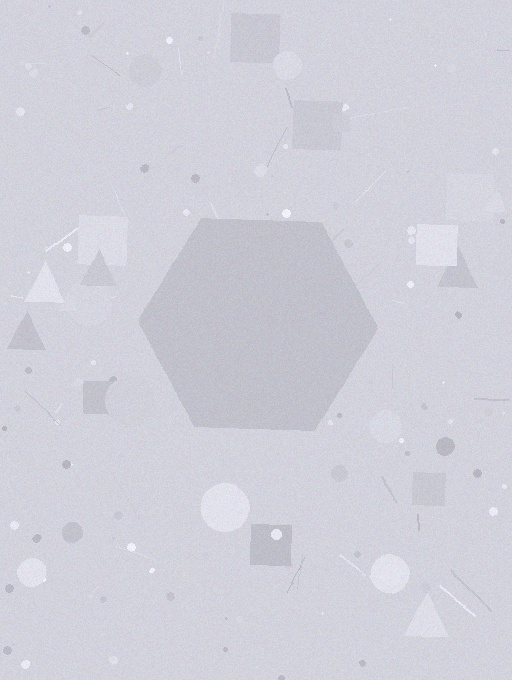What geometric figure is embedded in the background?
A hexagon is embedded in the background.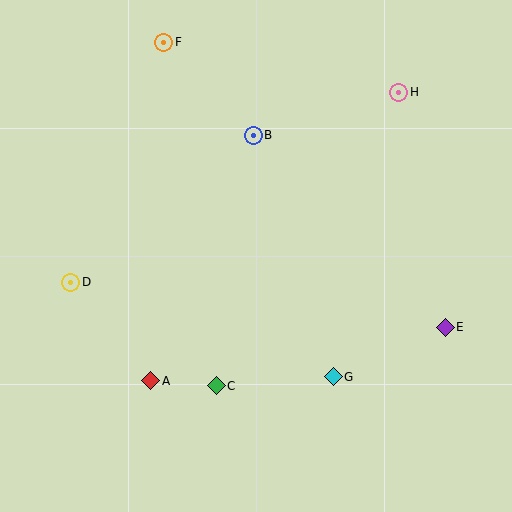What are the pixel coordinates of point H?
Point H is at (399, 92).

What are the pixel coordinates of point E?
Point E is at (445, 327).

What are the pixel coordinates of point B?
Point B is at (253, 135).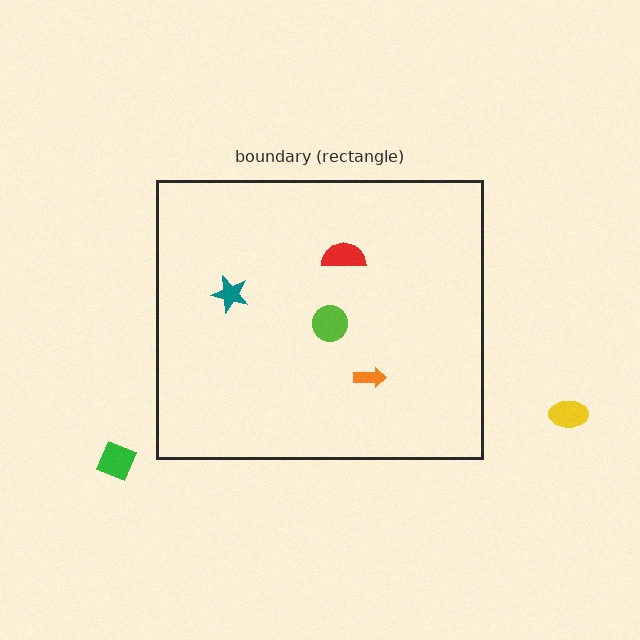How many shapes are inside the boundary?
4 inside, 2 outside.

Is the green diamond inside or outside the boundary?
Outside.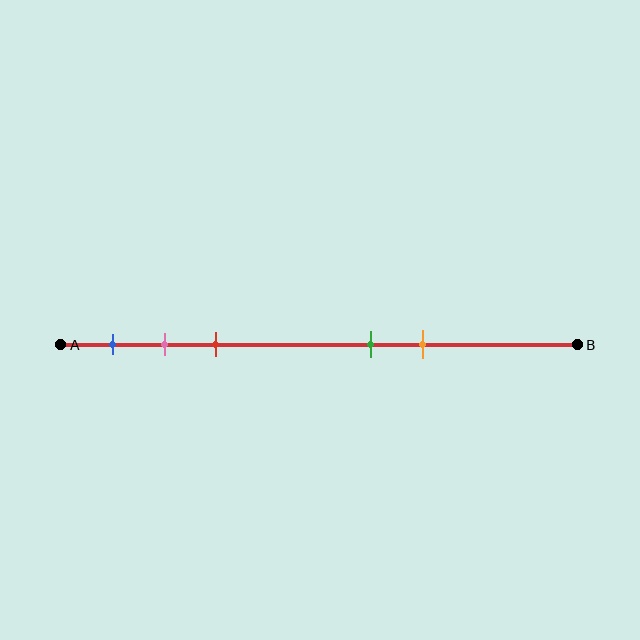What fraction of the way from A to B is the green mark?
The green mark is approximately 60% (0.6) of the way from A to B.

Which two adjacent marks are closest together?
The pink and red marks are the closest adjacent pair.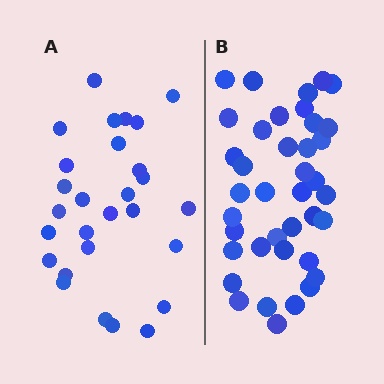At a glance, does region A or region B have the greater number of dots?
Region B (the right region) has more dots.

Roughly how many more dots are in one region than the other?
Region B has roughly 12 or so more dots than region A.